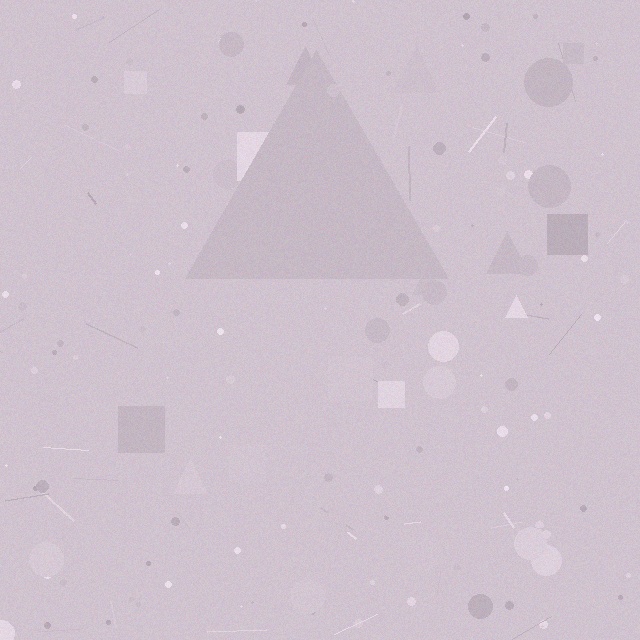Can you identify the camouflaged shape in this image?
The camouflaged shape is a triangle.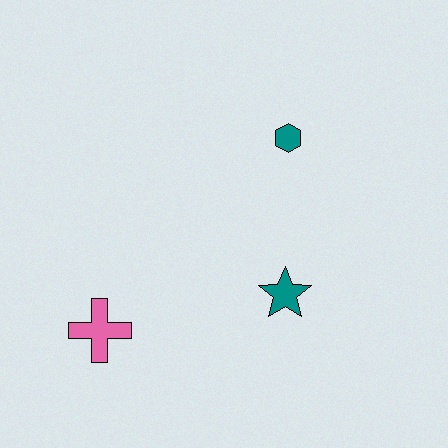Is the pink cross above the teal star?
No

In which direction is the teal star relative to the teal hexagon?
The teal star is below the teal hexagon.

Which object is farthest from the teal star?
The pink cross is farthest from the teal star.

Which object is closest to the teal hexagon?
The teal star is closest to the teal hexagon.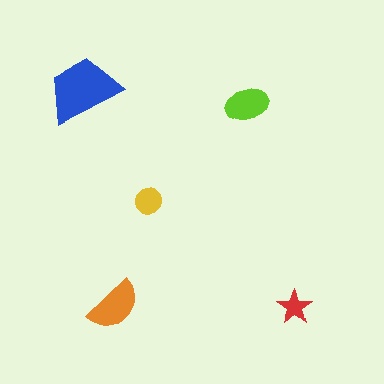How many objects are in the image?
There are 5 objects in the image.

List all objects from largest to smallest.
The blue trapezoid, the orange semicircle, the lime ellipse, the yellow circle, the red star.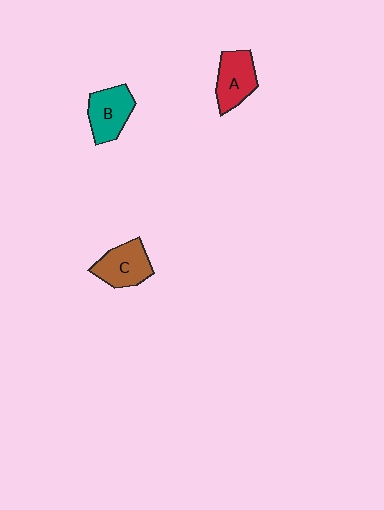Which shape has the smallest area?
Shape A (red).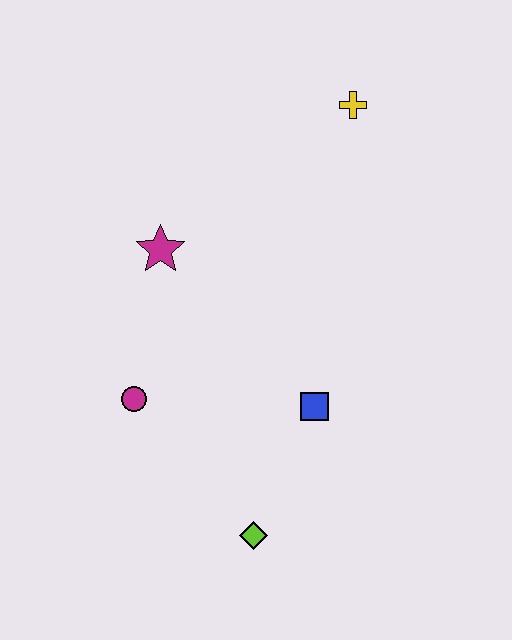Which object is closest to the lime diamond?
The blue square is closest to the lime diamond.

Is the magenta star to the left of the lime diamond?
Yes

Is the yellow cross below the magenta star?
No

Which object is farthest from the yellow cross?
The lime diamond is farthest from the yellow cross.